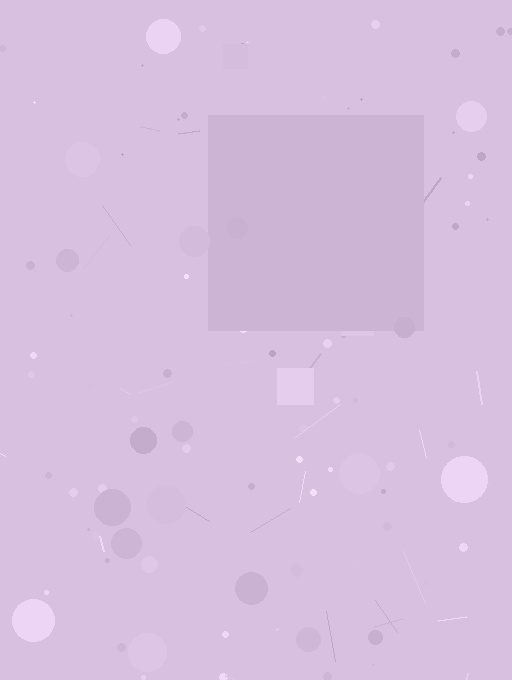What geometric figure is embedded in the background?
A square is embedded in the background.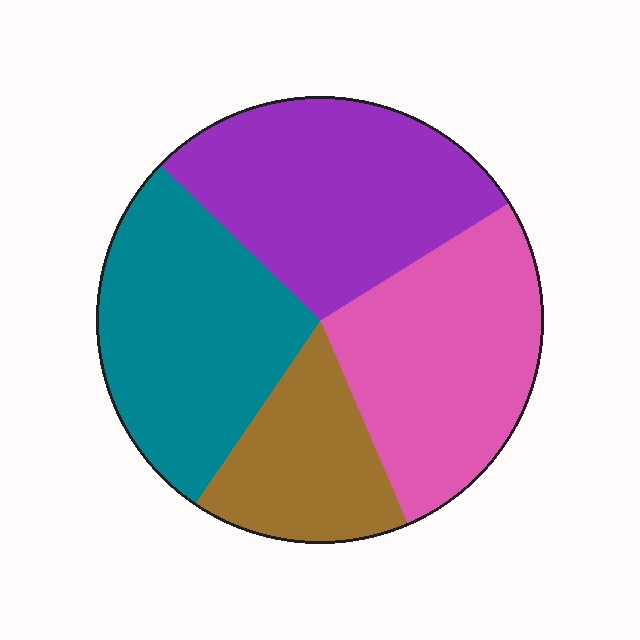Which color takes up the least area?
Brown, at roughly 15%.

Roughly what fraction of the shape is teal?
Teal takes up between a sixth and a third of the shape.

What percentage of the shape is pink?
Pink takes up between a sixth and a third of the shape.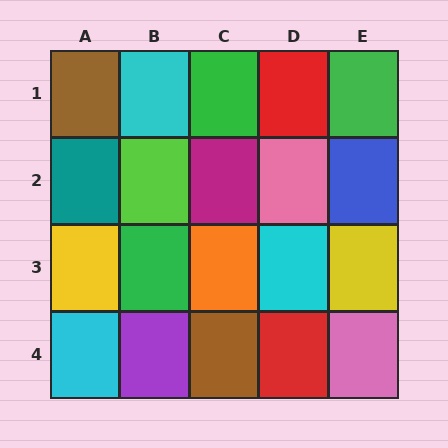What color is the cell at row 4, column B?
Purple.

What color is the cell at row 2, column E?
Blue.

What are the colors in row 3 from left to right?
Yellow, green, orange, cyan, yellow.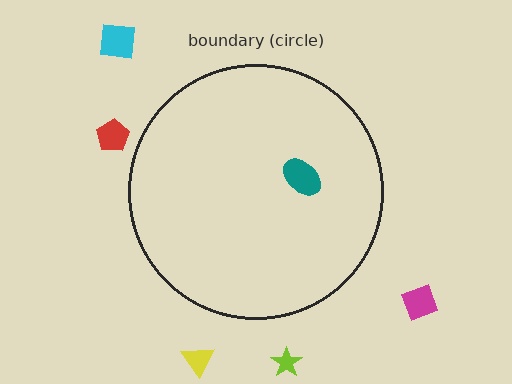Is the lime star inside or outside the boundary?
Outside.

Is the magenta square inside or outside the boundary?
Outside.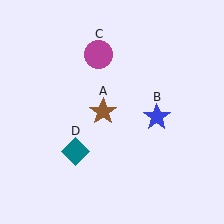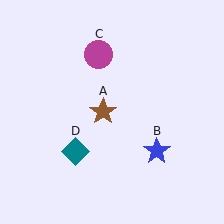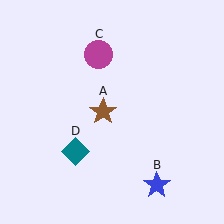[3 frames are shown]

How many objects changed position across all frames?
1 object changed position: blue star (object B).